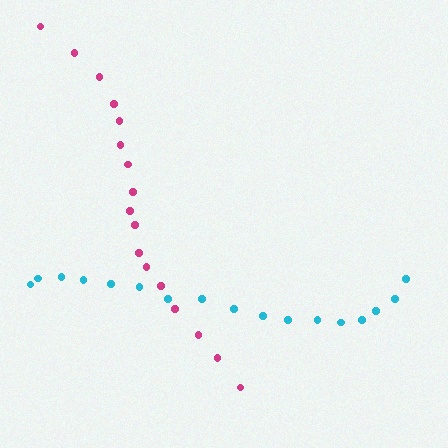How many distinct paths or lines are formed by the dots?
There are 2 distinct paths.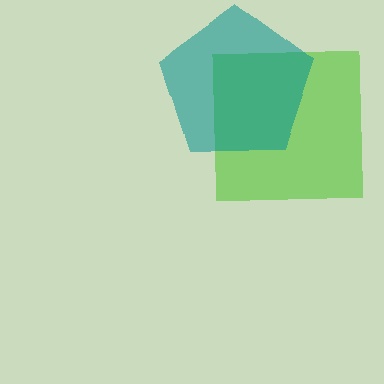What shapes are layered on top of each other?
The layered shapes are: a lime square, a teal pentagon.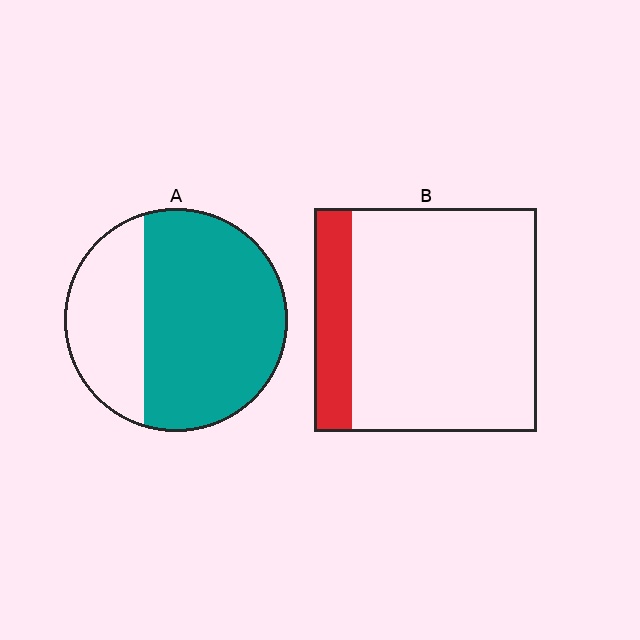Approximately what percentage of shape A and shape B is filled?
A is approximately 70% and B is approximately 15%.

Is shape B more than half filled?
No.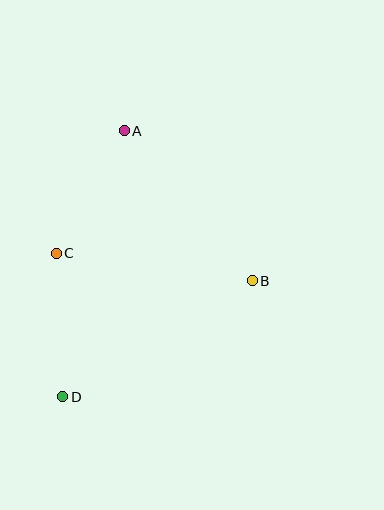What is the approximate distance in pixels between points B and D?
The distance between B and D is approximately 222 pixels.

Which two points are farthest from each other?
Points A and D are farthest from each other.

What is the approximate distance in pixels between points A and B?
The distance between A and B is approximately 197 pixels.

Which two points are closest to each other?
Points A and C are closest to each other.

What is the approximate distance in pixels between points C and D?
The distance between C and D is approximately 144 pixels.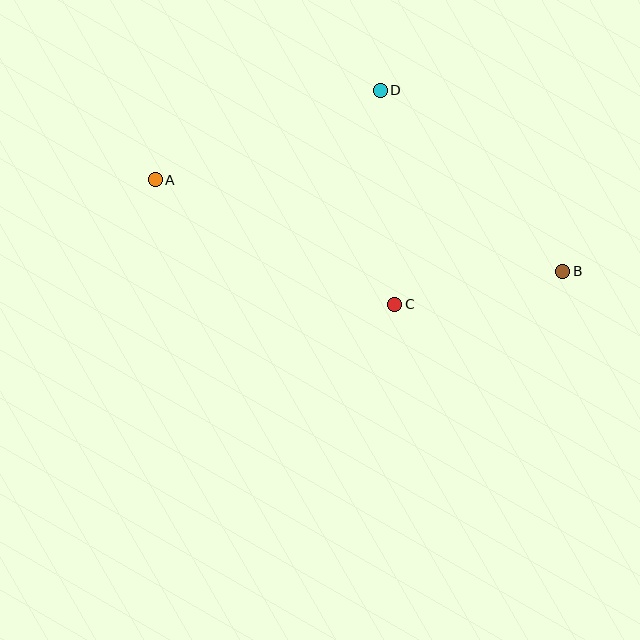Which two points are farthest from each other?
Points A and B are farthest from each other.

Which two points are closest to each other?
Points B and C are closest to each other.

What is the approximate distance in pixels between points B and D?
The distance between B and D is approximately 256 pixels.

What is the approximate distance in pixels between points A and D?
The distance between A and D is approximately 242 pixels.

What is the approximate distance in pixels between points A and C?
The distance between A and C is approximately 270 pixels.